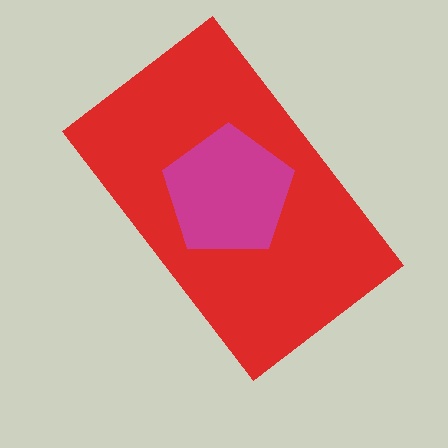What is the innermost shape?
The magenta pentagon.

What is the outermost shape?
The red rectangle.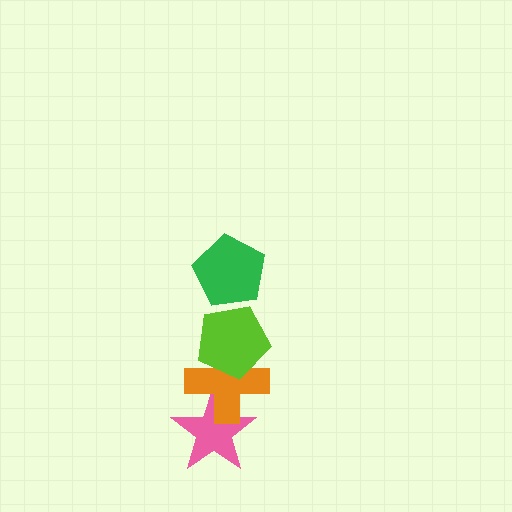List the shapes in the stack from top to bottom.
From top to bottom: the green pentagon, the lime pentagon, the orange cross, the pink star.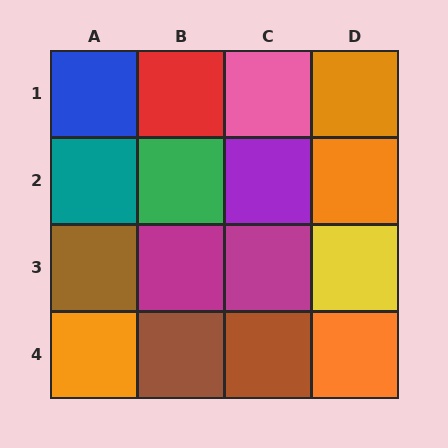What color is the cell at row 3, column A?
Brown.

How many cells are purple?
1 cell is purple.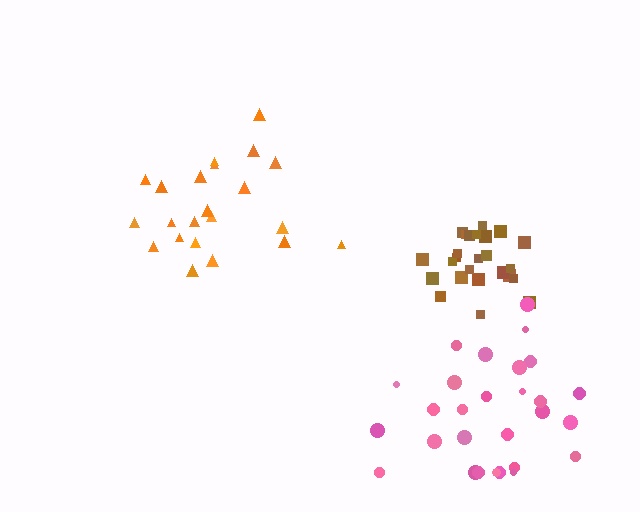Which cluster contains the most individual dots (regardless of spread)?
Pink (30).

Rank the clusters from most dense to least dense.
brown, orange, pink.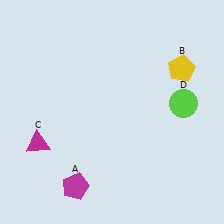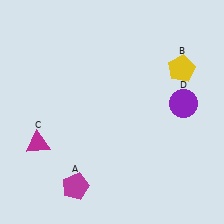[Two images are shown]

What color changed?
The circle (D) changed from lime in Image 1 to purple in Image 2.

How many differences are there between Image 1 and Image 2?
There is 1 difference between the two images.